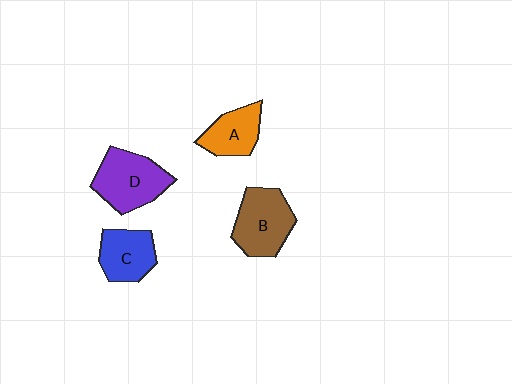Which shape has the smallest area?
Shape A (orange).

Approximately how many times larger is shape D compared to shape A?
Approximately 1.5 times.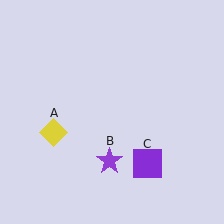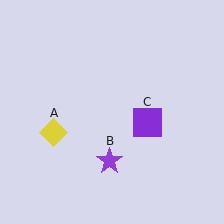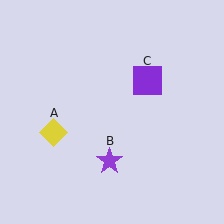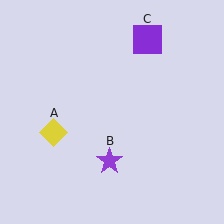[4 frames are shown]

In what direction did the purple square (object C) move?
The purple square (object C) moved up.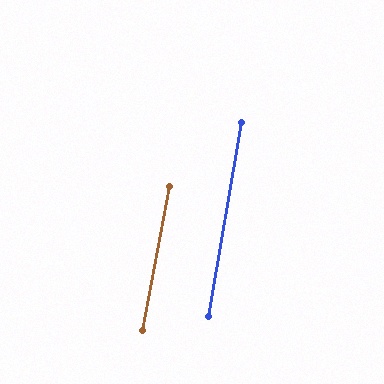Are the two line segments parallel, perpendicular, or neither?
Parallel — their directions differ by only 1.0°.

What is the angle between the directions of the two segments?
Approximately 1 degree.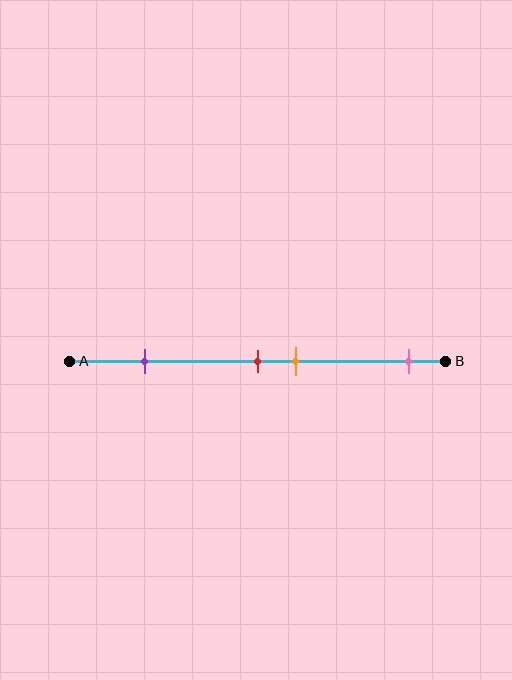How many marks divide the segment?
There are 4 marks dividing the segment.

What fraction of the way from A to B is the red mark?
The red mark is approximately 50% (0.5) of the way from A to B.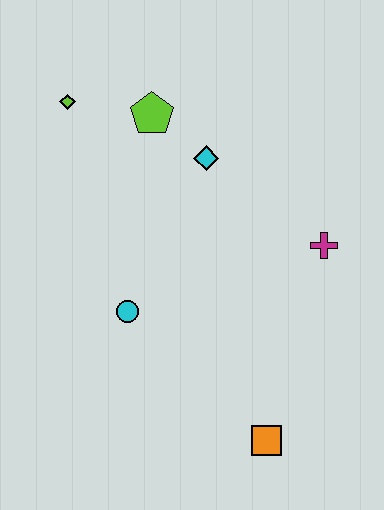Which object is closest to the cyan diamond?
The lime pentagon is closest to the cyan diamond.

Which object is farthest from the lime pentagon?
The orange square is farthest from the lime pentagon.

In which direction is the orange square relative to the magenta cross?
The orange square is below the magenta cross.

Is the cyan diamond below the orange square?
No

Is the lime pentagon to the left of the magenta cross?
Yes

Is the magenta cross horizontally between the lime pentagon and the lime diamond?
No